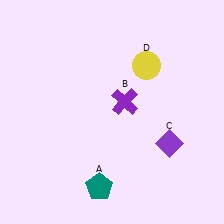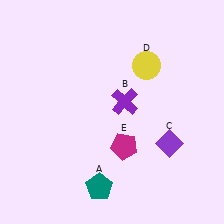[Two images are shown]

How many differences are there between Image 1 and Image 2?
There is 1 difference between the two images.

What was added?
A magenta pentagon (E) was added in Image 2.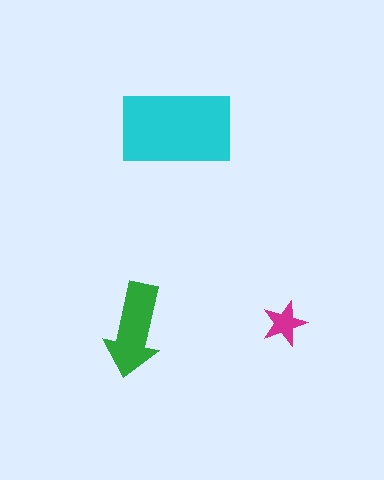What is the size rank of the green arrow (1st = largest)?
2nd.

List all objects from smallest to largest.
The magenta star, the green arrow, the cyan rectangle.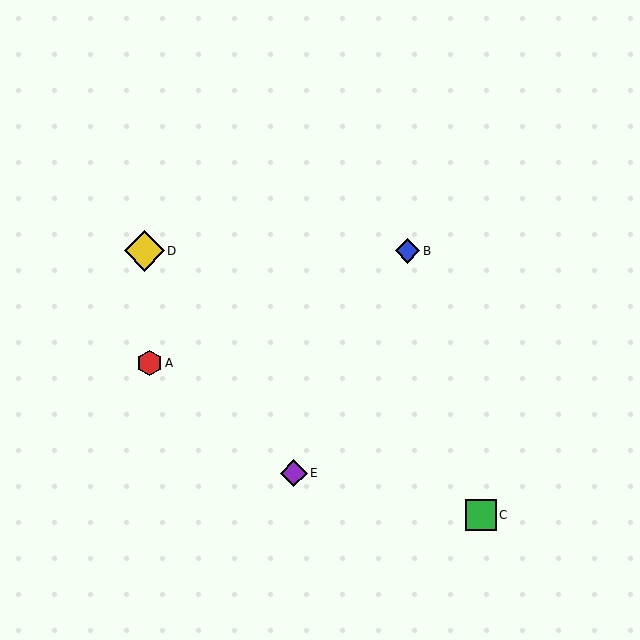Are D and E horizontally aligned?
No, D is at y≈251 and E is at y≈473.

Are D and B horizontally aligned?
Yes, both are at y≈251.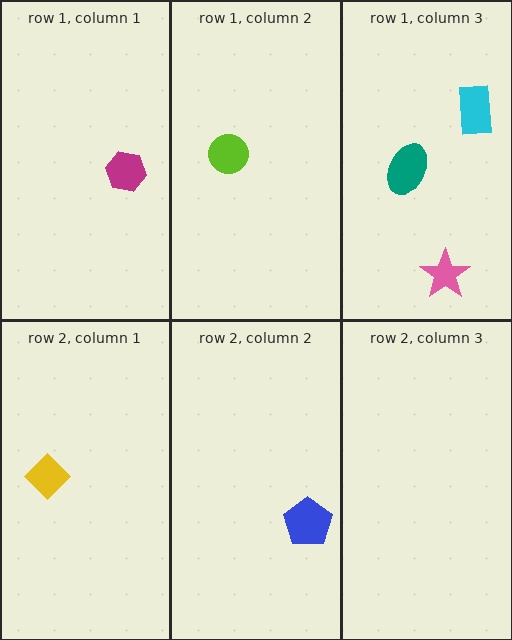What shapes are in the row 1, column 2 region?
The lime circle.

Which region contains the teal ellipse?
The row 1, column 3 region.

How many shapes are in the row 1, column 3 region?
3.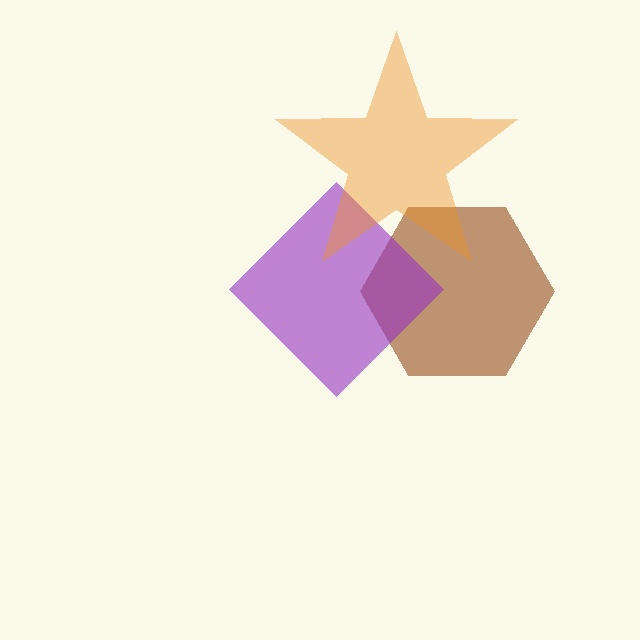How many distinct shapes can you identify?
There are 3 distinct shapes: a brown hexagon, a purple diamond, an orange star.